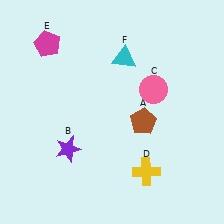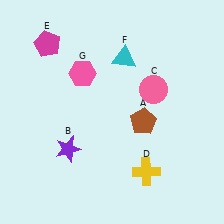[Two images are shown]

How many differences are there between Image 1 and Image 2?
There is 1 difference between the two images.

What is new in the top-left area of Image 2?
A pink hexagon (G) was added in the top-left area of Image 2.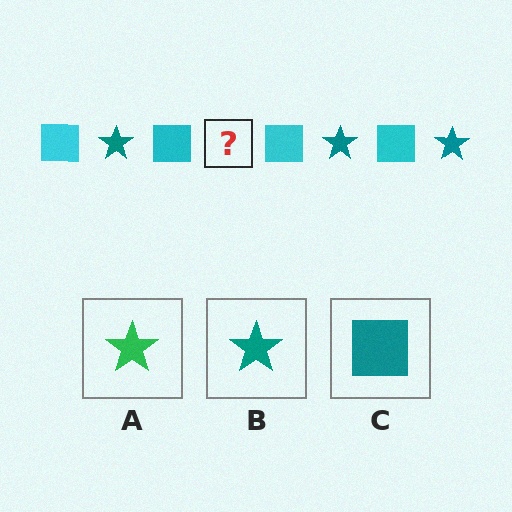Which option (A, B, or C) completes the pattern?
B.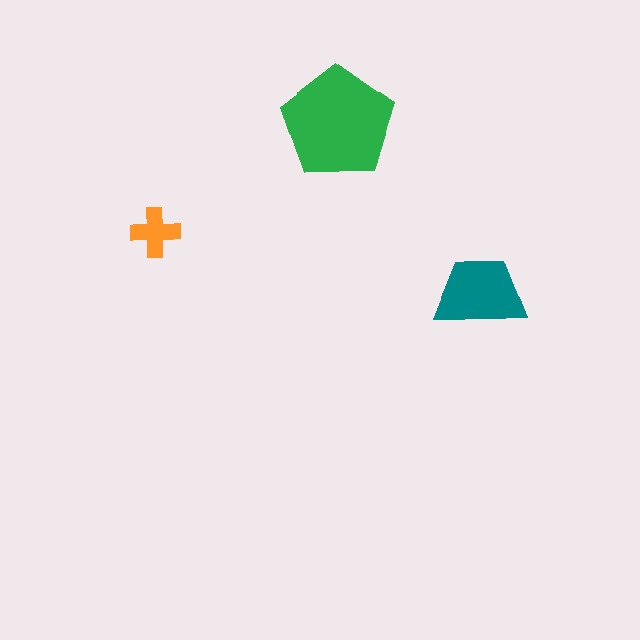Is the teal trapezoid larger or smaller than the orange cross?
Larger.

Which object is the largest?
The green pentagon.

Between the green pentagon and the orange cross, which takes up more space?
The green pentagon.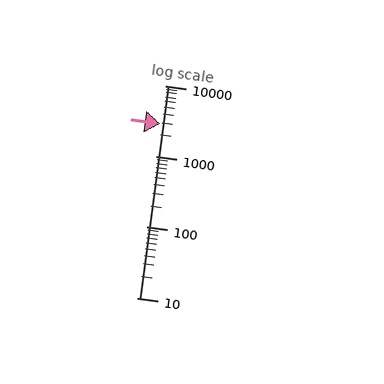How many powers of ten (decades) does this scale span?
The scale spans 3 decades, from 10 to 10000.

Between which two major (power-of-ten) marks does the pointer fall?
The pointer is between 1000 and 10000.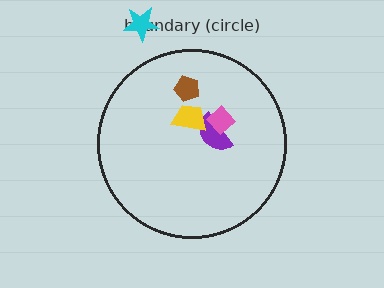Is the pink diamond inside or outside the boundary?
Inside.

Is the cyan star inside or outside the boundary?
Outside.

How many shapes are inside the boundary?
4 inside, 1 outside.